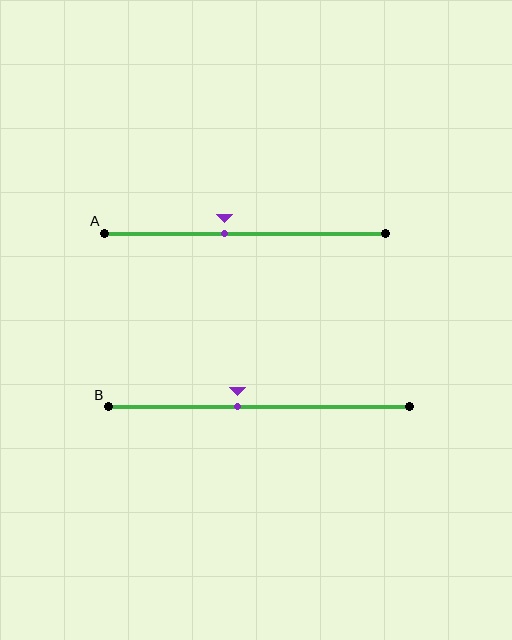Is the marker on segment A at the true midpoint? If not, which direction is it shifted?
No, the marker on segment A is shifted to the left by about 7% of the segment length.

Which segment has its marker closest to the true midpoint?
Segment B has its marker closest to the true midpoint.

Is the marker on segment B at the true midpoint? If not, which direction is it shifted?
No, the marker on segment B is shifted to the left by about 7% of the segment length.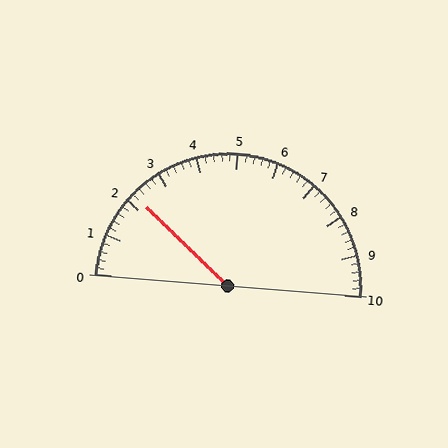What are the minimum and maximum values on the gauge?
The gauge ranges from 0 to 10.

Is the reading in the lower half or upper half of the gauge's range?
The reading is in the lower half of the range (0 to 10).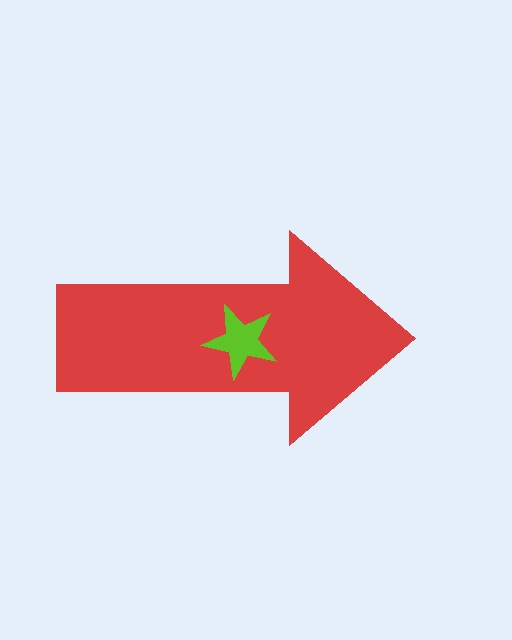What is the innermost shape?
The lime star.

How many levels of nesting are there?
2.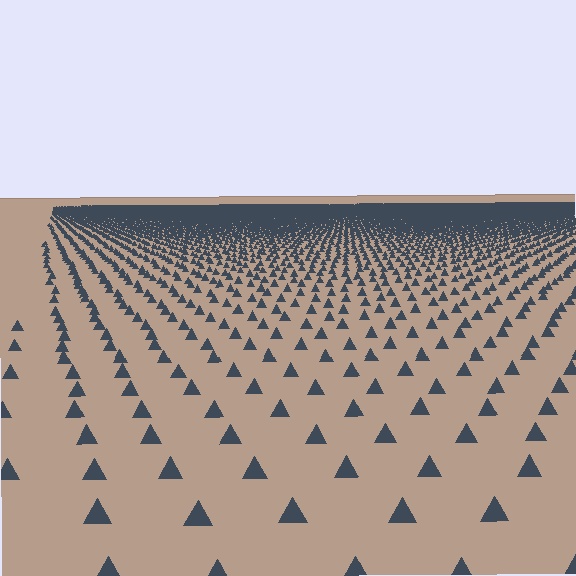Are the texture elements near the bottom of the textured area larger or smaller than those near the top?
Larger. Near the bottom, elements are closer to the viewer and appear at a bigger on-screen size.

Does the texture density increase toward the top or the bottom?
Density increases toward the top.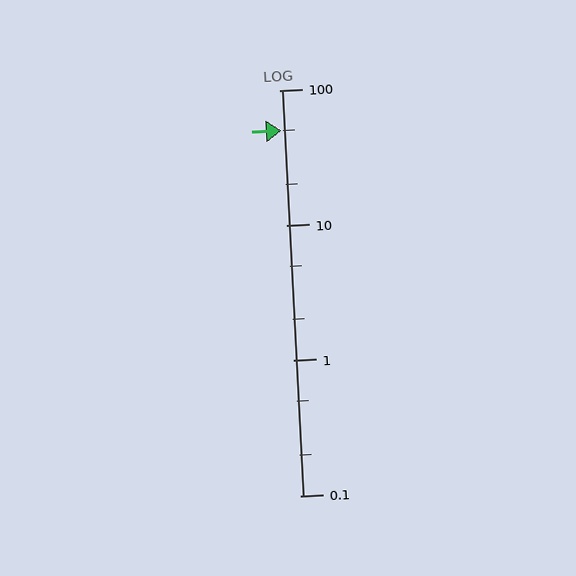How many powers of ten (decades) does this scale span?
The scale spans 3 decades, from 0.1 to 100.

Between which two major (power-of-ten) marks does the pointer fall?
The pointer is between 10 and 100.